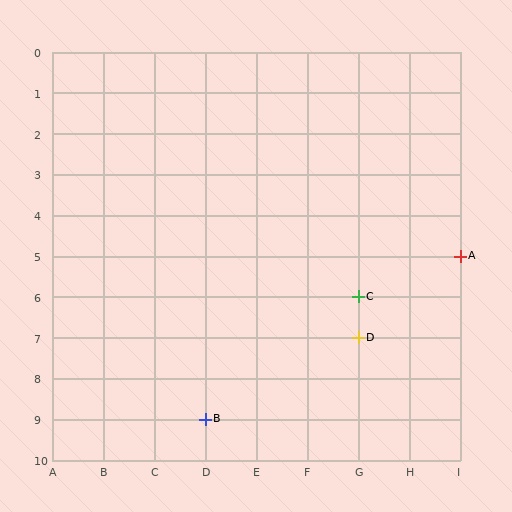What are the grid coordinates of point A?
Point A is at grid coordinates (I, 5).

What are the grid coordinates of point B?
Point B is at grid coordinates (D, 9).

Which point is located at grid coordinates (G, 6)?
Point C is at (G, 6).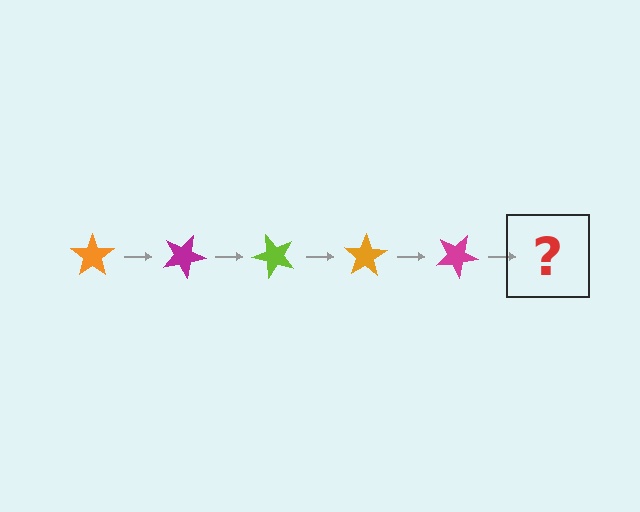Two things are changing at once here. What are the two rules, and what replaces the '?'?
The two rules are that it rotates 25 degrees each step and the color cycles through orange, magenta, and lime. The '?' should be a lime star, rotated 125 degrees from the start.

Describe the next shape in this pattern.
It should be a lime star, rotated 125 degrees from the start.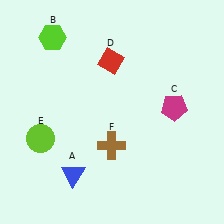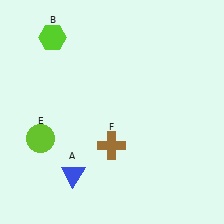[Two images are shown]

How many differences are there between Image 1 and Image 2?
There are 2 differences between the two images.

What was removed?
The red diamond (D), the magenta pentagon (C) were removed in Image 2.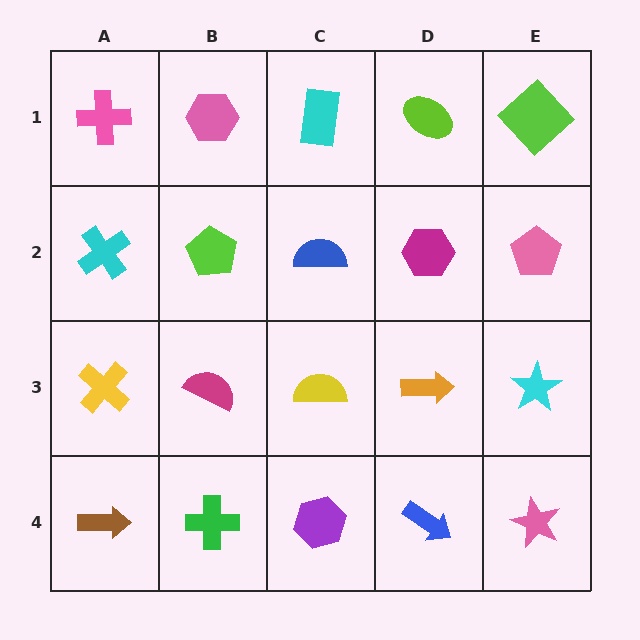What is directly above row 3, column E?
A pink pentagon.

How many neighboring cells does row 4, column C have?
3.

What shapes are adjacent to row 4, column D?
An orange arrow (row 3, column D), a purple hexagon (row 4, column C), a pink star (row 4, column E).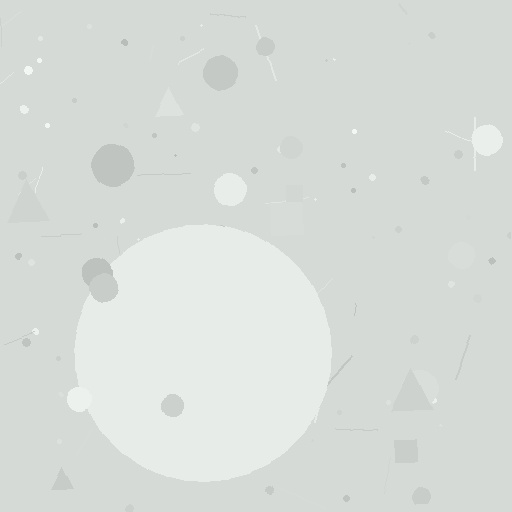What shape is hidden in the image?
A circle is hidden in the image.